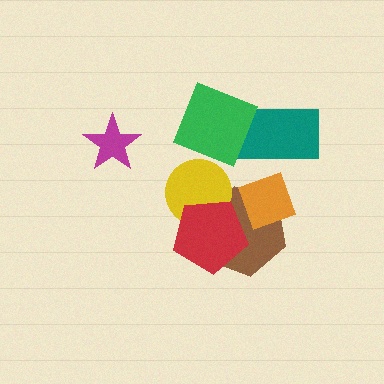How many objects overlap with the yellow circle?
3 objects overlap with the yellow circle.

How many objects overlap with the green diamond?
2 objects overlap with the green diamond.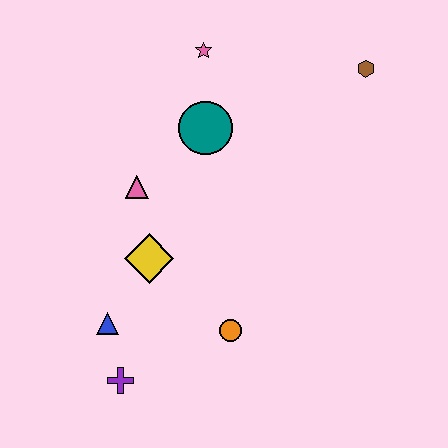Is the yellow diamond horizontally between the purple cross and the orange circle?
Yes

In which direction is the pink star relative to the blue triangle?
The pink star is above the blue triangle.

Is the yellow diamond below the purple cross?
No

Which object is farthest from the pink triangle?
The brown hexagon is farthest from the pink triangle.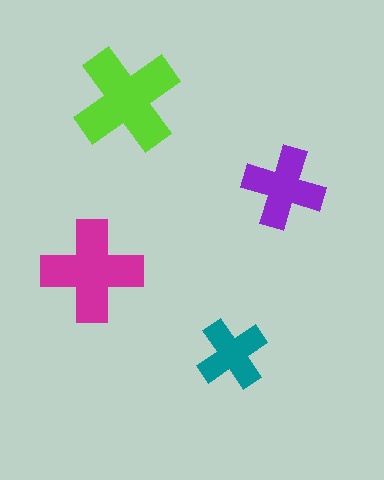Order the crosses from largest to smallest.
the lime one, the magenta one, the purple one, the teal one.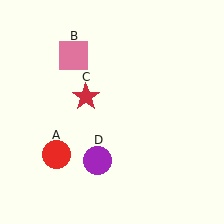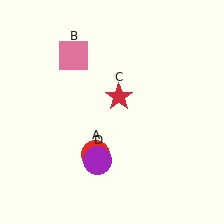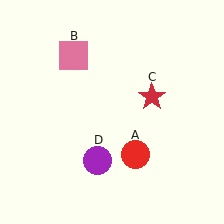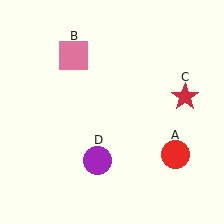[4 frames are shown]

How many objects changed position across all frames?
2 objects changed position: red circle (object A), red star (object C).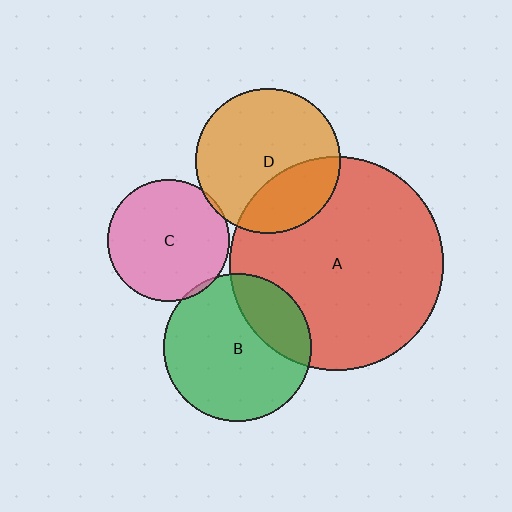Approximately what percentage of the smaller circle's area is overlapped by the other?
Approximately 25%.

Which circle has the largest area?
Circle A (red).